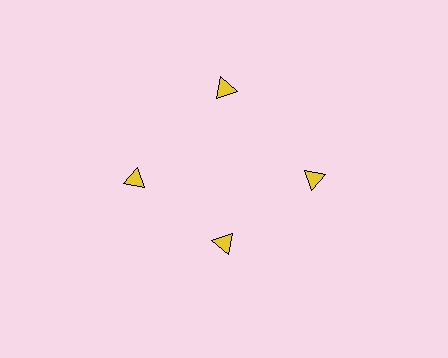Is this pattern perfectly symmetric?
No. The 4 yellow triangles are arranged in a ring, but one element near the 6 o'clock position is pulled inward toward the center, breaking the 4-fold rotational symmetry.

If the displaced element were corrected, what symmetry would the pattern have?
It would have 4-fold rotational symmetry — the pattern would map onto itself every 90 degrees.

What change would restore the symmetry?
The symmetry would be restored by moving it outward, back onto the ring so that all 4 triangles sit at equal angles and equal distance from the center.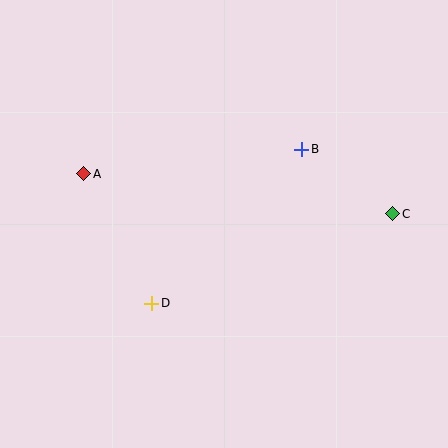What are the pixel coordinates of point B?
Point B is at (302, 149).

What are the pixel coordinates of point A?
Point A is at (84, 174).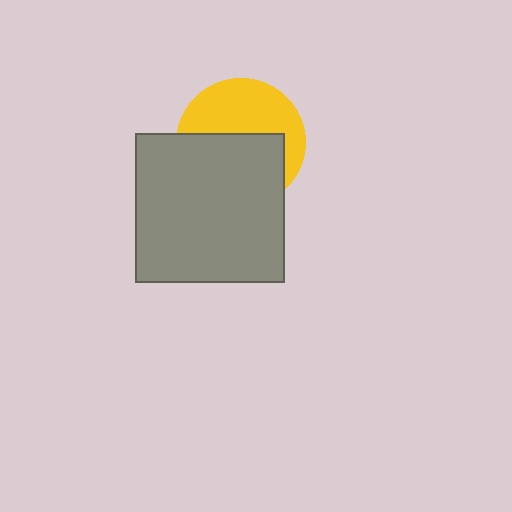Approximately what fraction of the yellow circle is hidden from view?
Roughly 53% of the yellow circle is hidden behind the gray square.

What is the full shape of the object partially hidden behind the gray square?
The partially hidden object is a yellow circle.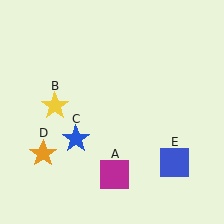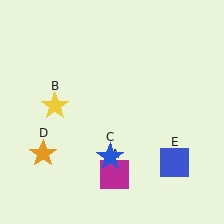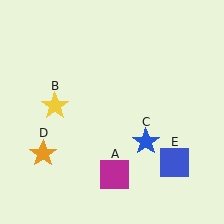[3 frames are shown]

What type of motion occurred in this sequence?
The blue star (object C) rotated counterclockwise around the center of the scene.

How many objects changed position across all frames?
1 object changed position: blue star (object C).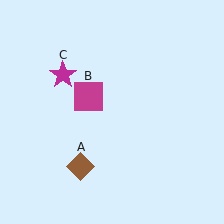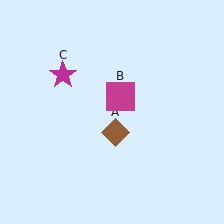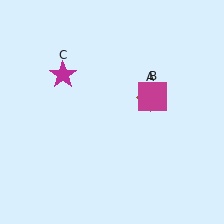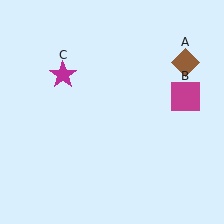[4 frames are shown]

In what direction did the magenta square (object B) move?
The magenta square (object B) moved right.